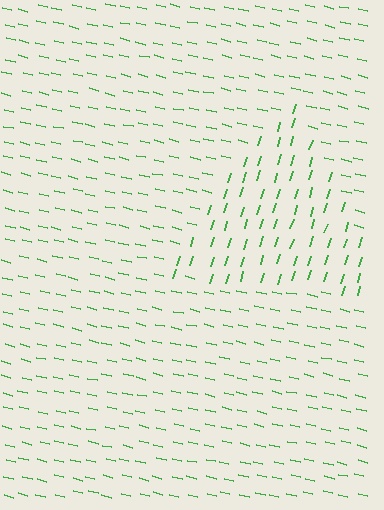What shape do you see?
I see a triangle.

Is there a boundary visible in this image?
Yes, there is a texture boundary formed by a change in line orientation.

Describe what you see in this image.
The image is filled with small green line segments. A triangle region in the image has lines oriented differently from the surrounding lines, creating a visible texture boundary.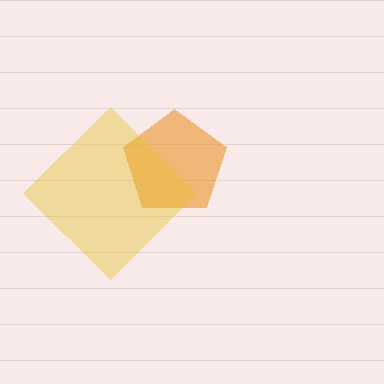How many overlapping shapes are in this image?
There are 2 overlapping shapes in the image.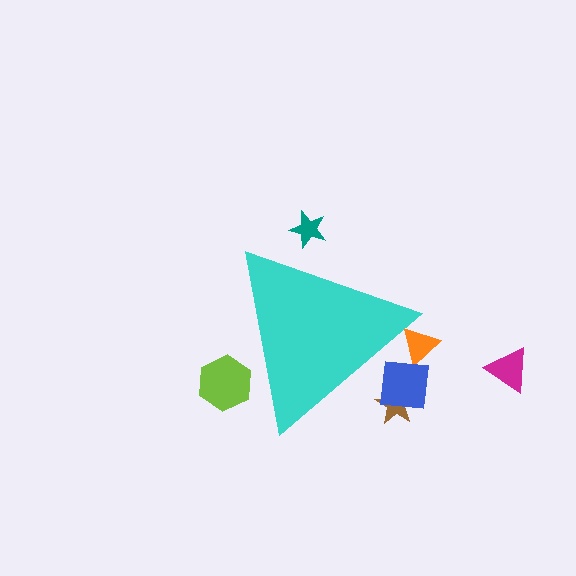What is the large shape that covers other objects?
A cyan triangle.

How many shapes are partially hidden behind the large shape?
5 shapes are partially hidden.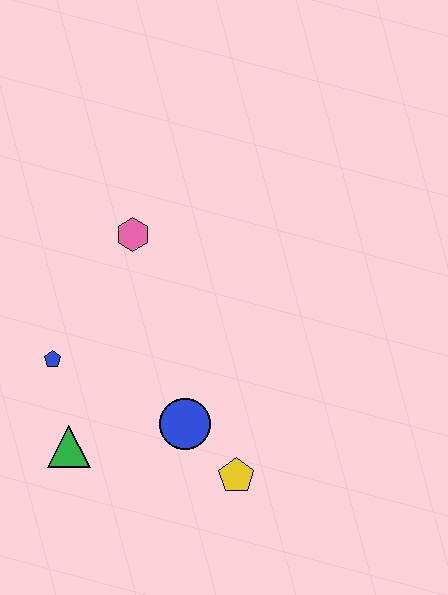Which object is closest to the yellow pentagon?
The blue circle is closest to the yellow pentagon.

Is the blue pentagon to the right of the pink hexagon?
No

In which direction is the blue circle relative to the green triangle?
The blue circle is to the right of the green triangle.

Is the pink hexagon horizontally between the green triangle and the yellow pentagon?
Yes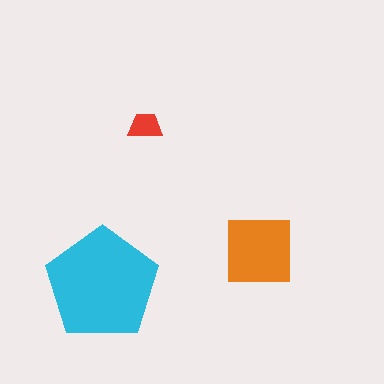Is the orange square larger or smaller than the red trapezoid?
Larger.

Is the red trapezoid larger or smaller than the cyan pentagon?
Smaller.